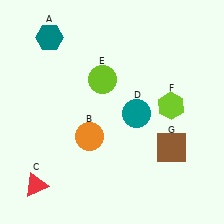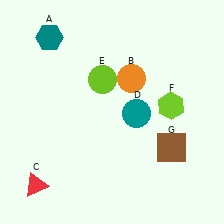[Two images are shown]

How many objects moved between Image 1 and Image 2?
1 object moved between the two images.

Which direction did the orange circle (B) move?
The orange circle (B) moved up.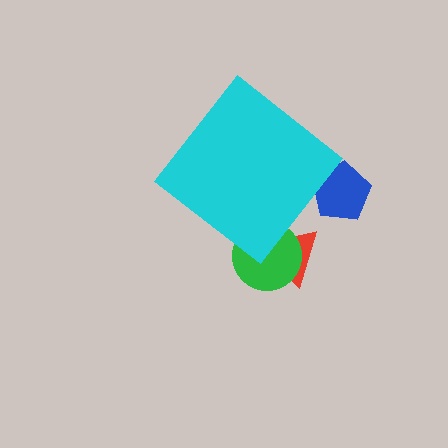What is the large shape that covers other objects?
A cyan diamond.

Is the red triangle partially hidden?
Yes, the red triangle is partially hidden behind the cyan diamond.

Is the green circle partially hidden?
Yes, the green circle is partially hidden behind the cyan diamond.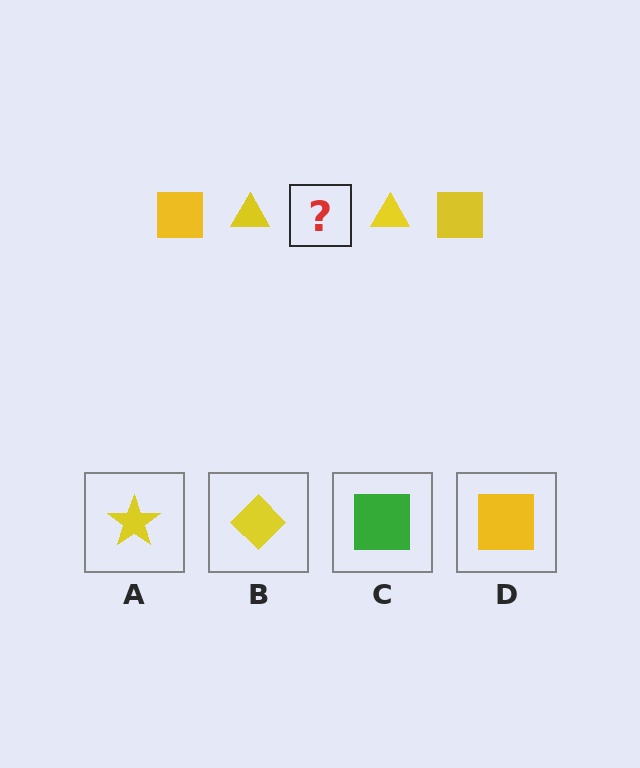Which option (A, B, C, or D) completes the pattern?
D.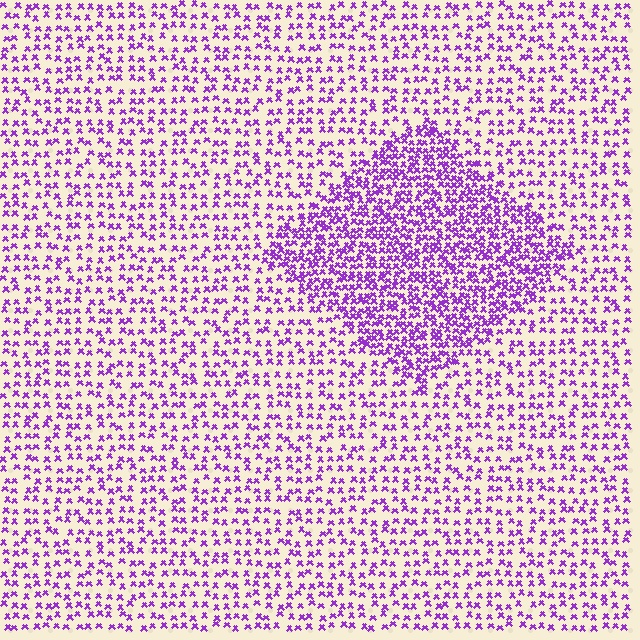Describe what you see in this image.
The image contains small purple elements arranged at two different densities. A diamond-shaped region is visible where the elements are more densely packed than the surrounding area.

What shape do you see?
I see a diamond.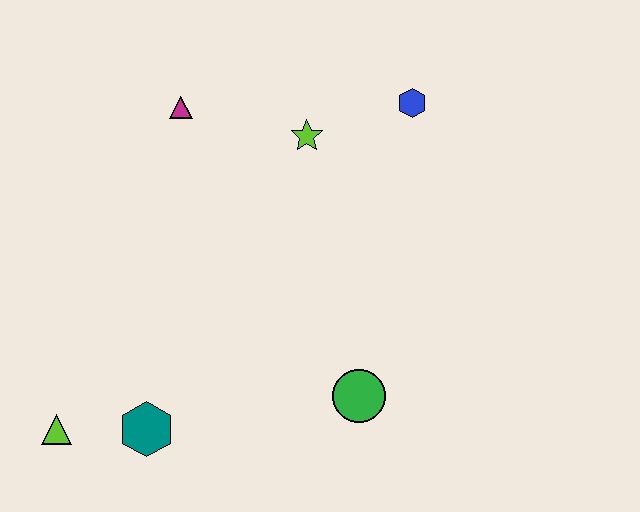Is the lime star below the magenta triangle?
Yes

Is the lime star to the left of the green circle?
Yes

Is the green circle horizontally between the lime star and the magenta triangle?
No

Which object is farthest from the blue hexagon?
The lime triangle is farthest from the blue hexagon.